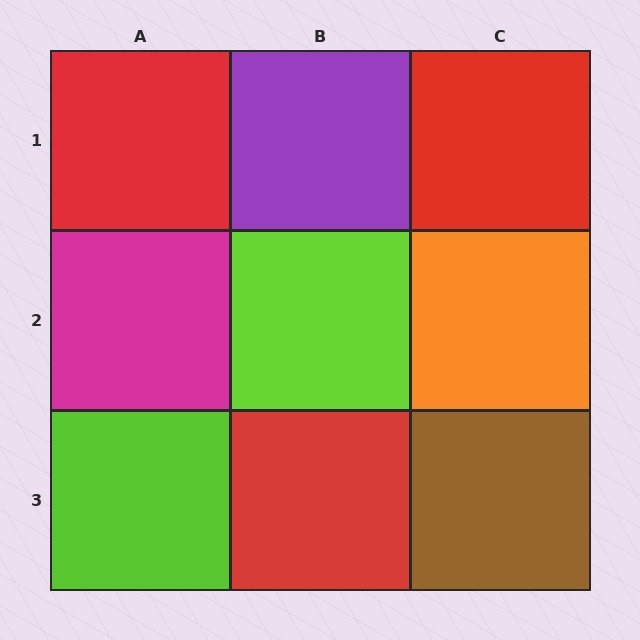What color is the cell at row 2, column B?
Lime.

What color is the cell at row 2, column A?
Magenta.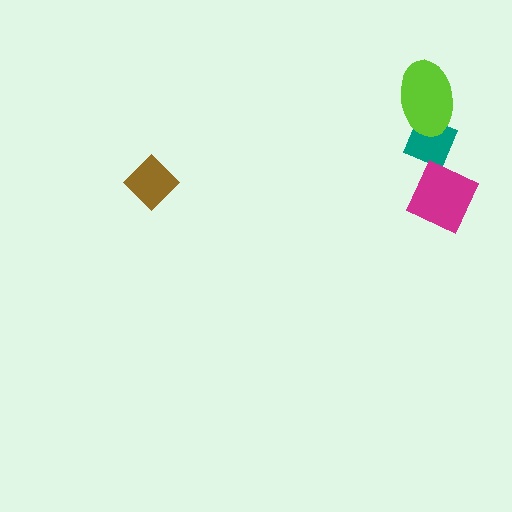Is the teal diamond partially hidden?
Yes, it is partially covered by another shape.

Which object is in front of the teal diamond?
The lime ellipse is in front of the teal diamond.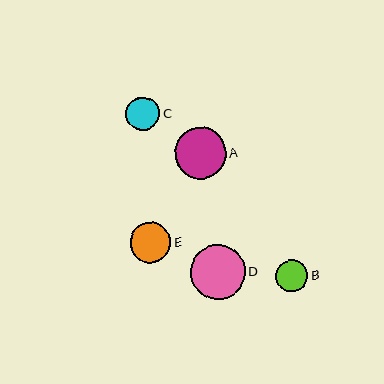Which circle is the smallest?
Circle B is the smallest with a size of approximately 32 pixels.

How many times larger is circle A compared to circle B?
Circle A is approximately 1.6 times the size of circle B.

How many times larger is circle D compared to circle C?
Circle D is approximately 1.6 times the size of circle C.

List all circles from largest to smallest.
From largest to smallest: D, A, E, C, B.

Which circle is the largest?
Circle D is the largest with a size of approximately 55 pixels.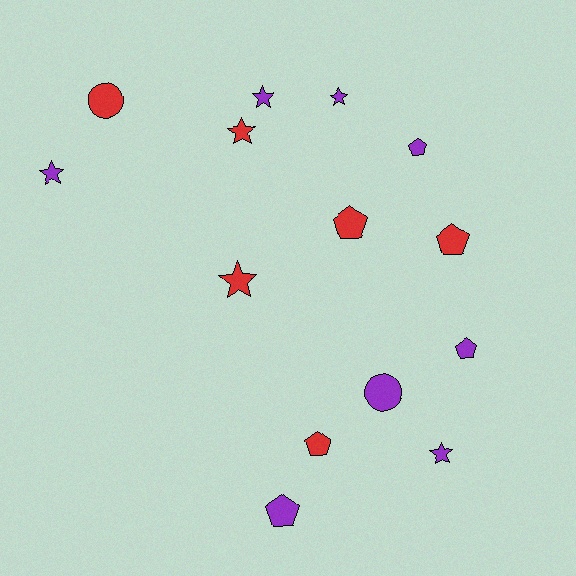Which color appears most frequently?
Purple, with 8 objects.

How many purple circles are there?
There is 1 purple circle.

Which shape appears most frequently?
Pentagon, with 6 objects.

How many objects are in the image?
There are 14 objects.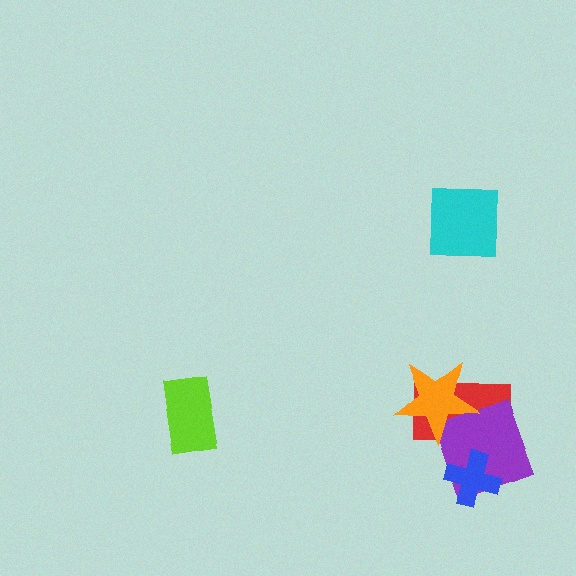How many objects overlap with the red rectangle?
3 objects overlap with the red rectangle.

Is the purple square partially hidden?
Yes, it is partially covered by another shape.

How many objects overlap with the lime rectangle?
0 objects overlap with the lime rectangle.